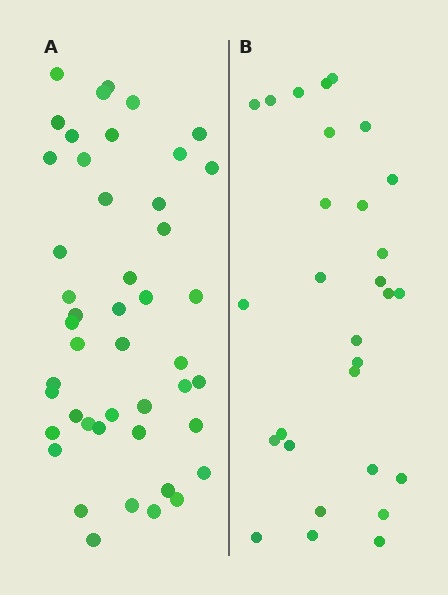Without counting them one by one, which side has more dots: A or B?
Region A (the left region) has more dots.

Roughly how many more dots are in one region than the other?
Region A has approximately 15 more dots than region B.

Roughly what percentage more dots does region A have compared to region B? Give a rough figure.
About 60% more.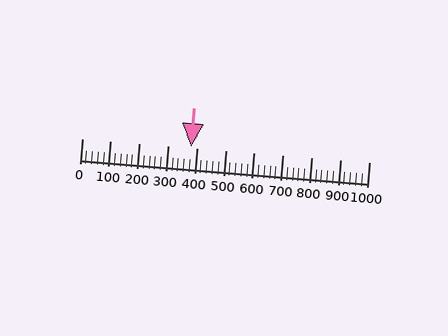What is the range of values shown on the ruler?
The ruler shows values from 0 to 1000.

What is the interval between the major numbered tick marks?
The major tick marks are spaced 100 units apart.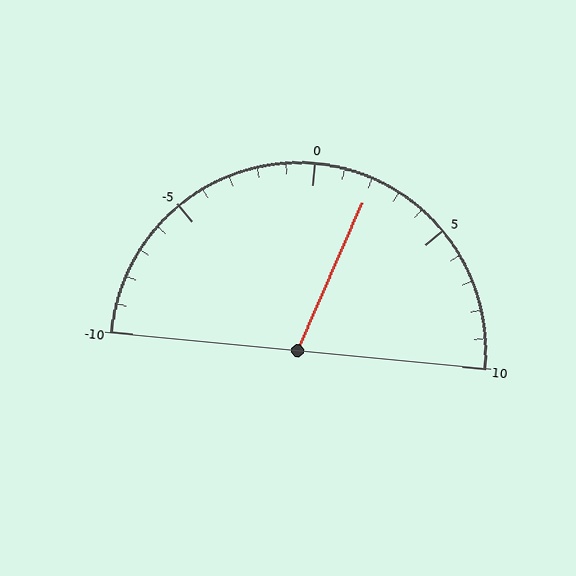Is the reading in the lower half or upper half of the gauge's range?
The reading is in the upper half of the range (-10 to 10).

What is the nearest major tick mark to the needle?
The nearest major tick mark is 0.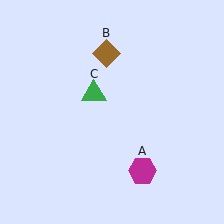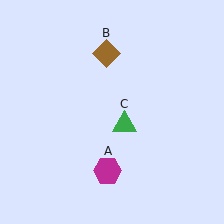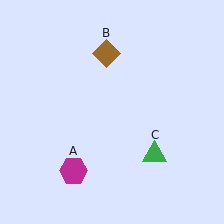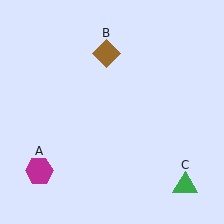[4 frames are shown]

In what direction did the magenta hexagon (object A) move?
The magenta hexagon (object A) moved left.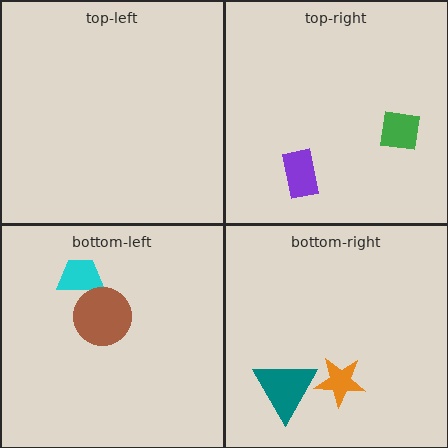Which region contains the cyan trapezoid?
The bottom-left region.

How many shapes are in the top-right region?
2.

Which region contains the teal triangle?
The bottom-right region.